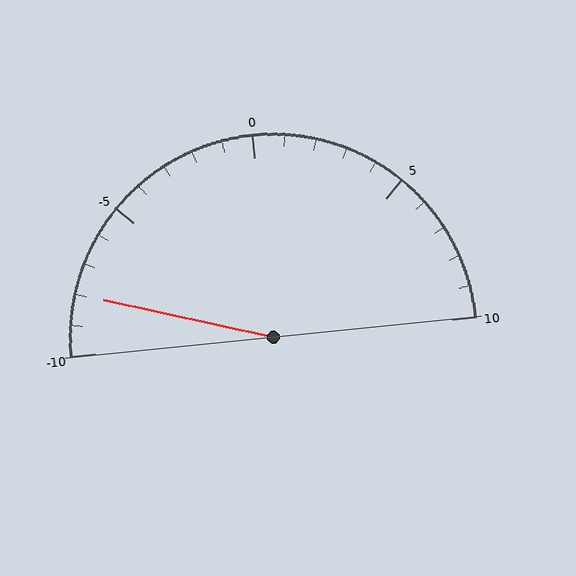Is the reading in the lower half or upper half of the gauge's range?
The reading is in the lower half of the range (-10 to 10).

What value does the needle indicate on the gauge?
The needle indicates approximately -8.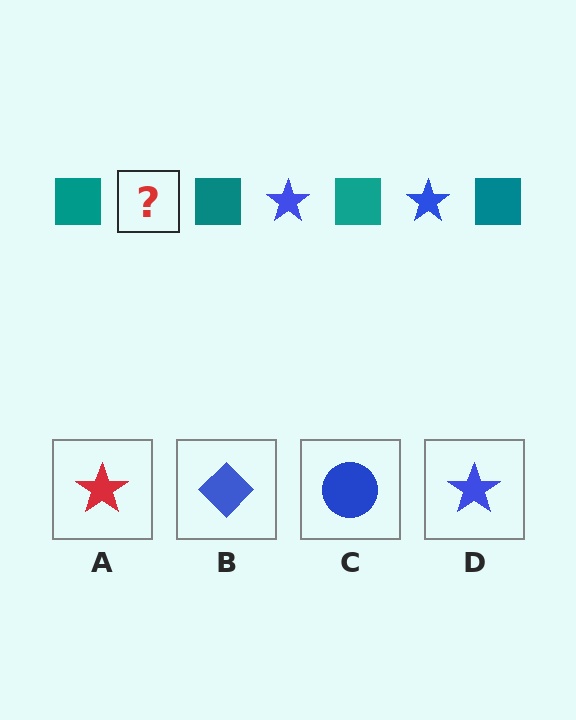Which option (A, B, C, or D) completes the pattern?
D.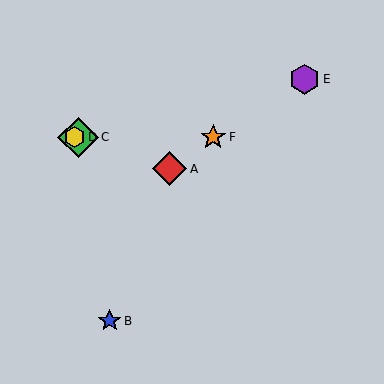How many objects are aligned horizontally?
3 objects (C, D, F) are aligned horizontally.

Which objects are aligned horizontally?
Objects C, D, F are aligned horizontally.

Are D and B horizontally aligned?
No, D is at y≈137 and B is at y≈321.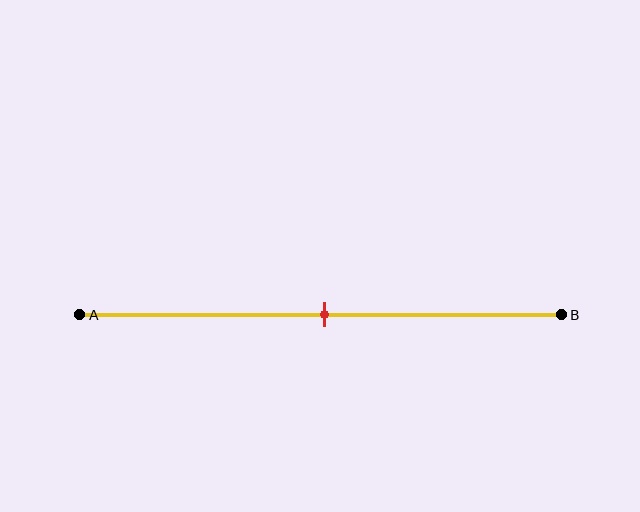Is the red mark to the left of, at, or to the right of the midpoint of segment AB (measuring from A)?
The red mark is approximately at the midpoint of segment AB.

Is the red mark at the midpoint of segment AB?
Yes, the mark is approximately at the midpoint.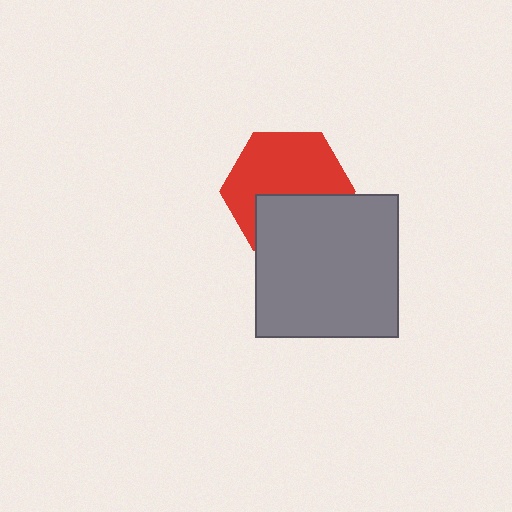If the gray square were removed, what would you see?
You would see the complete red hexagon.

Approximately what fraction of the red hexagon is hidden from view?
Roughly 39% of the red hexagon is hidden behind the gray square.